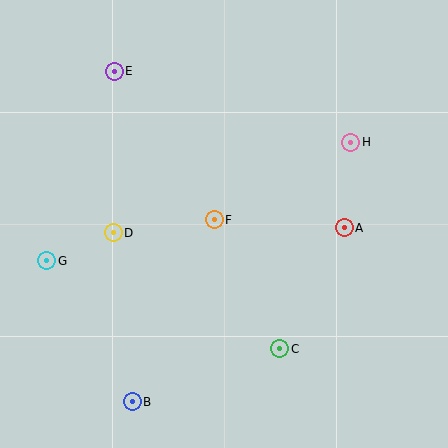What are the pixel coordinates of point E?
Point E is at (114, 71).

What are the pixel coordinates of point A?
Point A is at (344, 228).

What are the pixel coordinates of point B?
Point B is at (132, 402).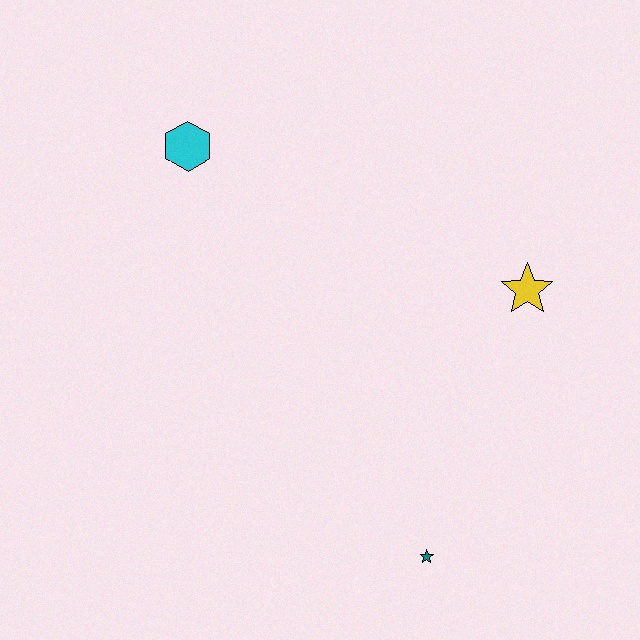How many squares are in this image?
There are no squares.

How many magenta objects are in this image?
There are no magenta objects.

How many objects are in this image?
There are 3 objects.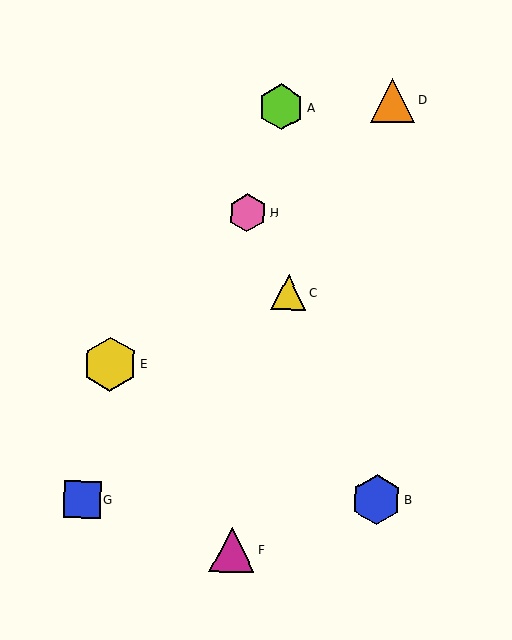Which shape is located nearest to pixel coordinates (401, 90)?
The orange triangle (labeled D) at (393, 100) is nearest to that location.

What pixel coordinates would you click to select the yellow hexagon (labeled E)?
Click at (110, 364) to select the yellow hexagon E.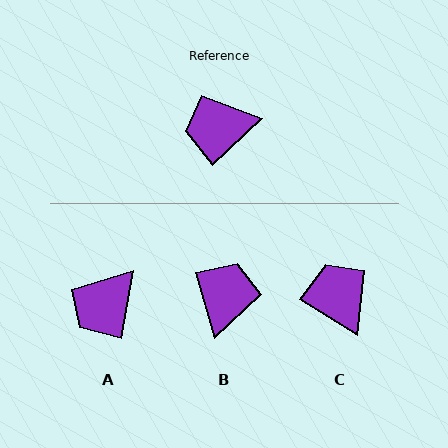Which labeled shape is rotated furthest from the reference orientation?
B, about 117 degrees away.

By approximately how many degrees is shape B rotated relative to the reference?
Approximately 117 degrees clockwise.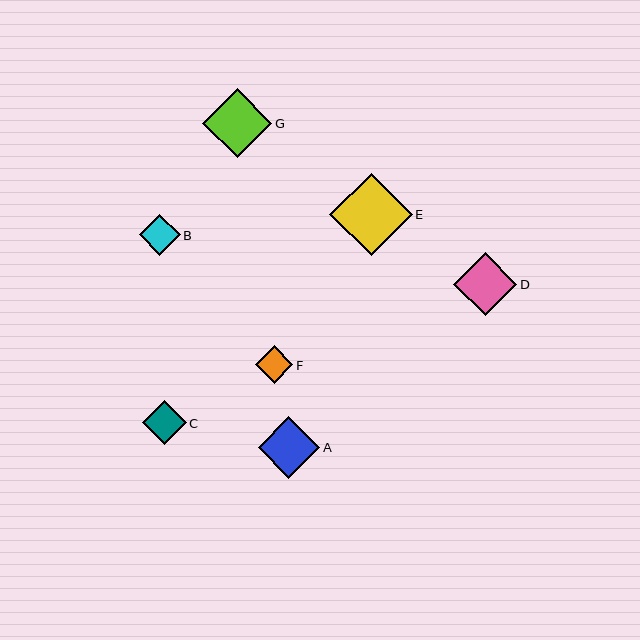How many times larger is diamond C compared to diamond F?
Diamond C is approximately 1.2 times the size of diamond F.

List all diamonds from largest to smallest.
From largest to smallest: E, G, D, A, C, B, F.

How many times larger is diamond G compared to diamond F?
Diamond G is approximately 1.8 times the size of diamond F.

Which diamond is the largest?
Diamond E is the largest with a size of approximately 82 pixels.